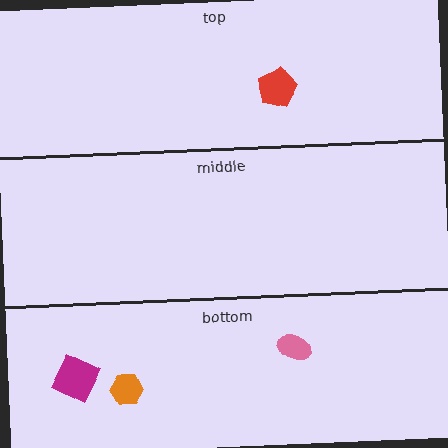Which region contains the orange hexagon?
The bottom region.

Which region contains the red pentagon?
The top region.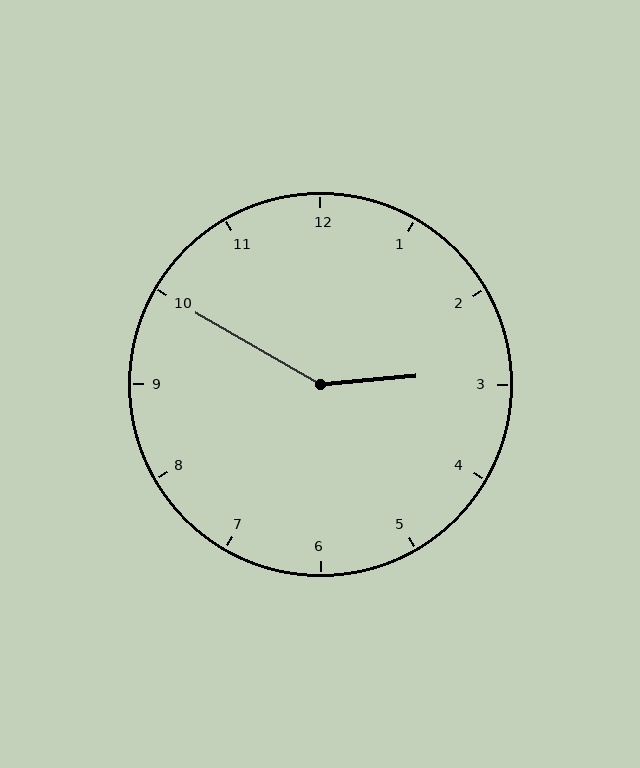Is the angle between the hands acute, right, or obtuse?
It is obtuse.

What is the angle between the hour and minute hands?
Approximately 145 degrees.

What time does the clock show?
2:50.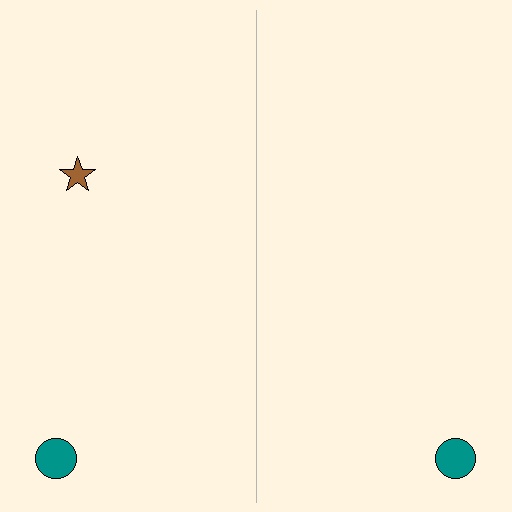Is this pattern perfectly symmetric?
No, the pattern is not perfectly symmetric. A brown star is missing from the right side.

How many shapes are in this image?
There are 3 shapes in this image.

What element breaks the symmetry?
A brown star is missing from the right side.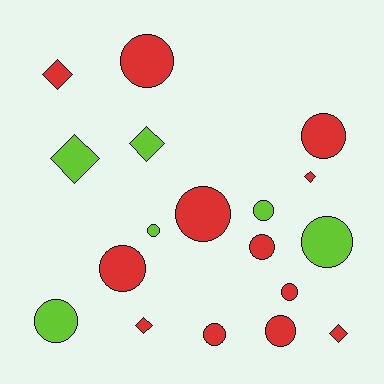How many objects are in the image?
There are 18 objects.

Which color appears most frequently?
Red, with 12 objects.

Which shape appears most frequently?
Circle, with 12 objects.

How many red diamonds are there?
There are 4 red diamonds.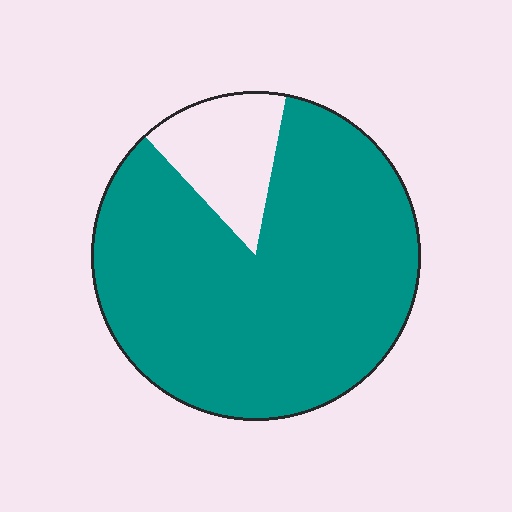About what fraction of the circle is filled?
About five sixths (5/6).